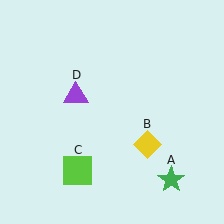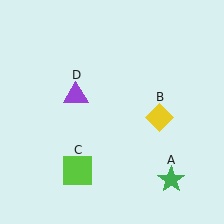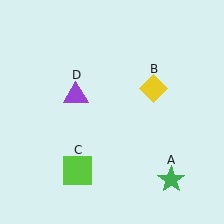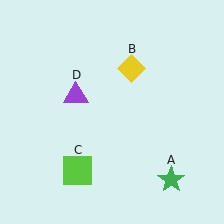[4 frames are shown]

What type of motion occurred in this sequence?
The yellow diamond (object B) rotated counterclockwise around the center of the scene.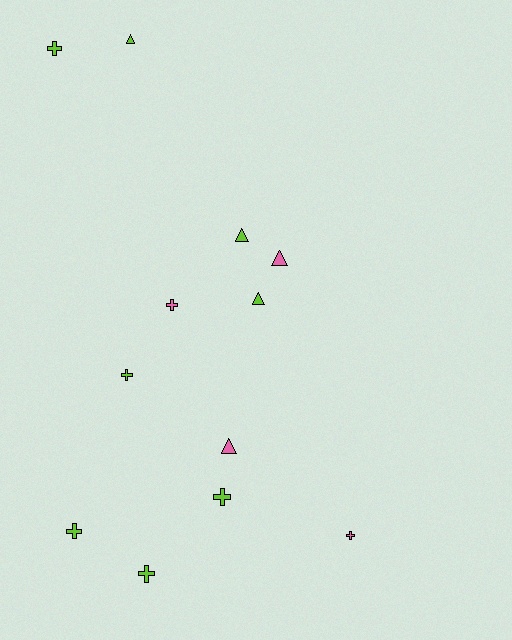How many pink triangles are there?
There are 2 pink triangles.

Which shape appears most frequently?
Cross, with 7 objects.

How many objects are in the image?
There are 12 objects.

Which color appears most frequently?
Lime, with 8 objects.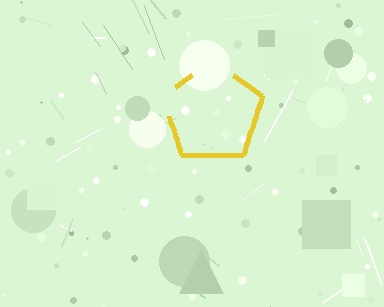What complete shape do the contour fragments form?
The contour fragments form a pentagon.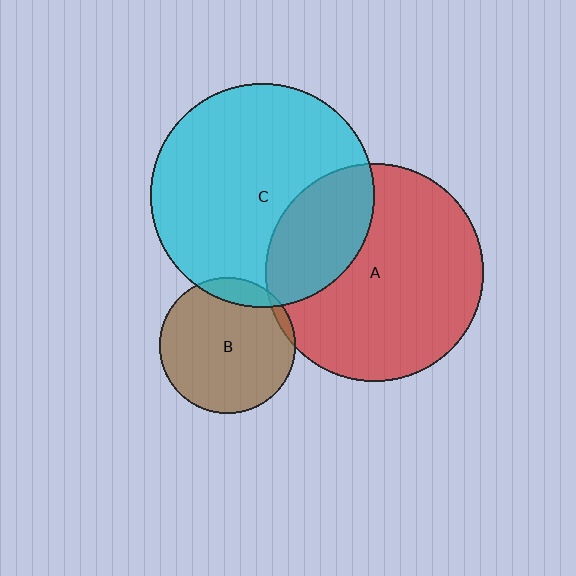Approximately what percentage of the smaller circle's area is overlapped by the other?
Approximately 5%.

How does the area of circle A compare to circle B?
Approximately 2.6 times.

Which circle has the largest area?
Circle C (cyan).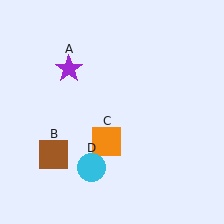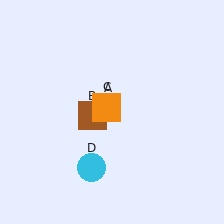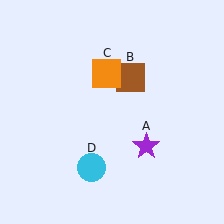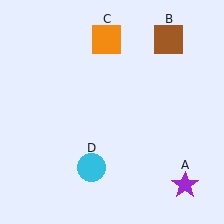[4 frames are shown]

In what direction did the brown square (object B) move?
The brown square (object B) moved up and to the right.